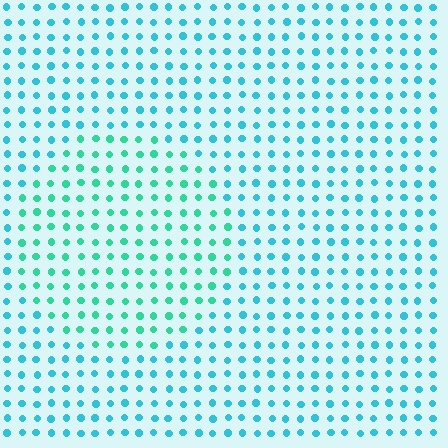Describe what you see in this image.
The image is filled with small cyan elements in a uniform arrangement. A circle-shaped region is visible where the elements are tinted to a slightly different hue, forming a subtle color boundary.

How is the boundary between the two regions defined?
The boundary is defined purely by a slight shift in hue (about 29 degrees). Spacing, size, and orientation are identical on both sides.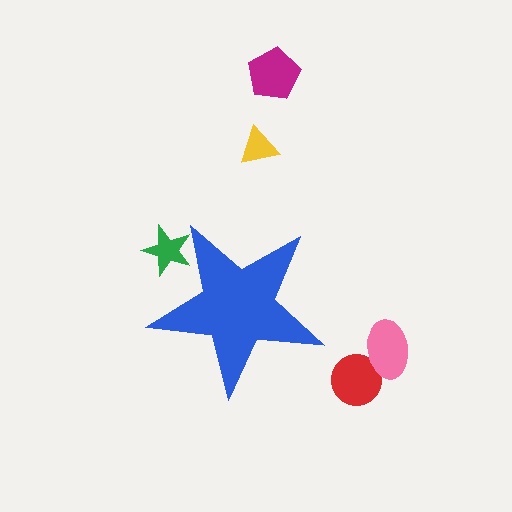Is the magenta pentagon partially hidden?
No, the magenta pentagon is fully visible.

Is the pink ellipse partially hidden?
No, the pink ellipse is fully visible.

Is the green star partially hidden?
Yes, the green star is partially hidden behind the blue star.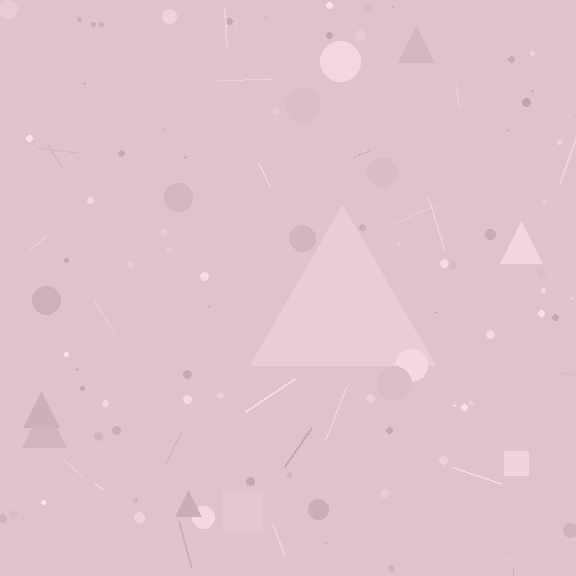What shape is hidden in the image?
A triangle is hidden in the image.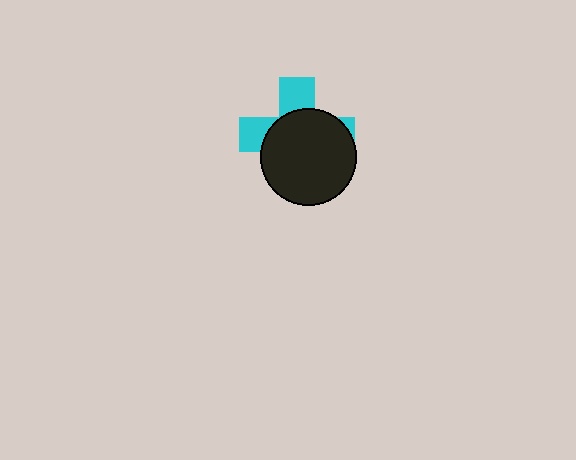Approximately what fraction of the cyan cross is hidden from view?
Roughly 66% of the cyan cross is hidden behind the black circle.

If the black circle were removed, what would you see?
You would see the complete cyan cross.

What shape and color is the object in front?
The object in front is a black circle.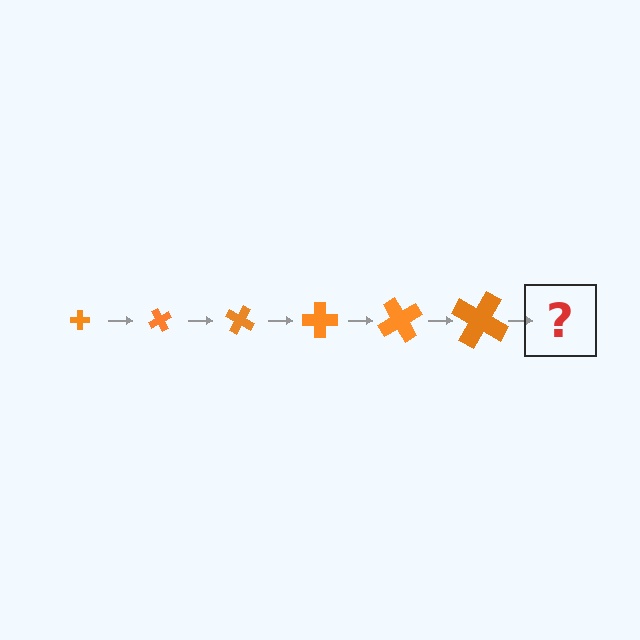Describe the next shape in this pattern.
It should be a cross, larger than the previous one and rotated 360 degrees from the start.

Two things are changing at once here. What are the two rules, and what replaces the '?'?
The two rules are that the cross grows larger each step and it rotates 60 degrees each step. The '?' should be a cross, larger than the previous one and rotated 360 degrees from the start.